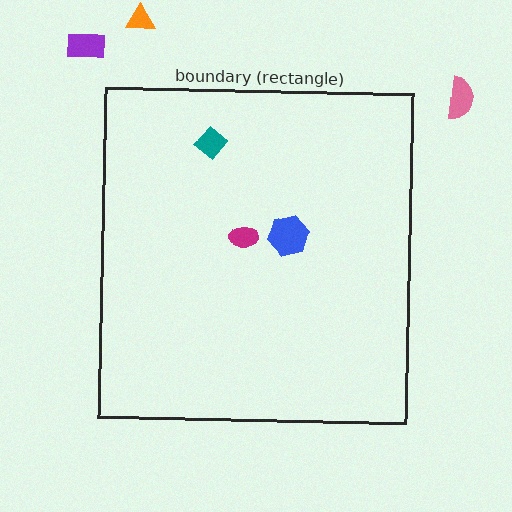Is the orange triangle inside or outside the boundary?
Outside.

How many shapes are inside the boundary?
3 inside, 3 outside.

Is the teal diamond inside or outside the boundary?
Inside.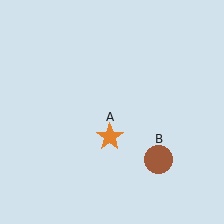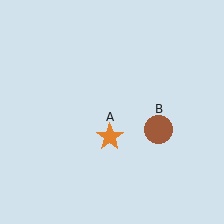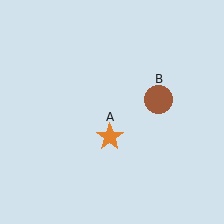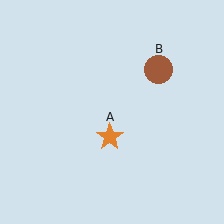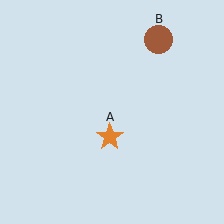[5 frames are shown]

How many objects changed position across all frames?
1 object changed position: brown circle (object B).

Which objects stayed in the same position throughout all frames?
Orange star (object A) remained stationary.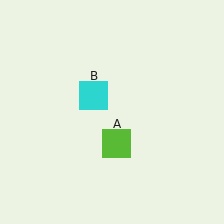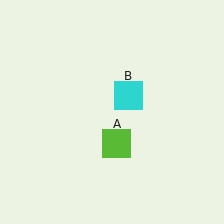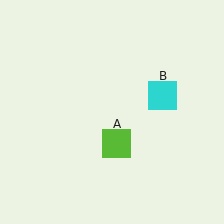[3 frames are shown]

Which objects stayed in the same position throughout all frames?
Lime square (object A) remained stationary.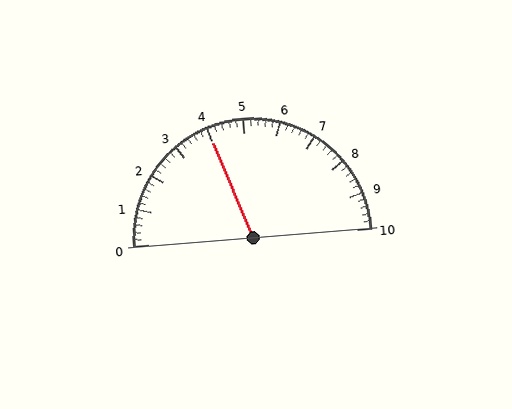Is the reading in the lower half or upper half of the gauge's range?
The reading is in the lower half of the range (0 to 10).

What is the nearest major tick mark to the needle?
The nearest major tick mark is 4.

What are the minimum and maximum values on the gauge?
The gauge ranges from 0 to 10.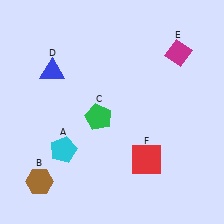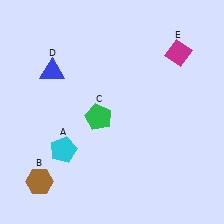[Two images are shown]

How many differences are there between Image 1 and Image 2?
There is 1 difference between the two images.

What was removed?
The red square (F) was removed in Image 2.